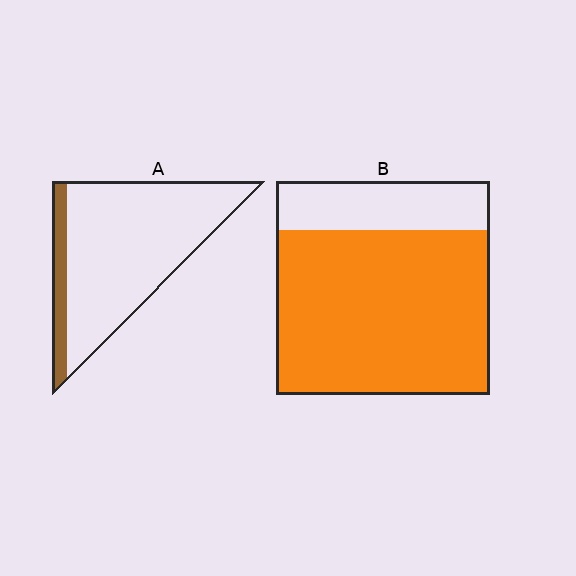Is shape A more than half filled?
No.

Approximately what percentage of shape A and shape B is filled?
A is approximately 15% and B is approximately 75%.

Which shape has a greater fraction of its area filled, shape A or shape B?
Shape B.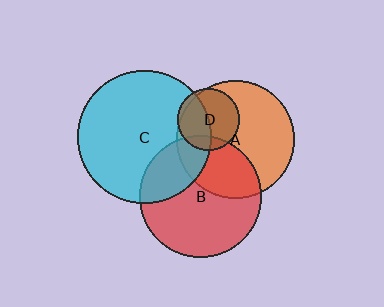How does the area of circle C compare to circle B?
Approximately 1.2 times.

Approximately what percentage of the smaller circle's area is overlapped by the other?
Approximately 25%.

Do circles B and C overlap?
Yes.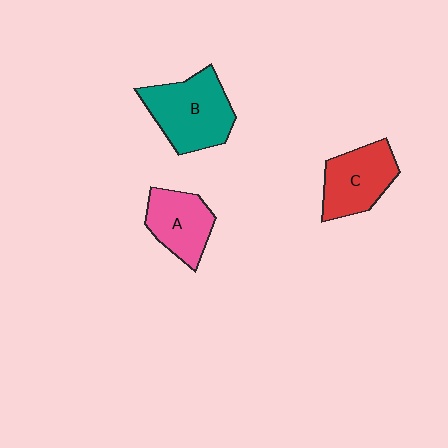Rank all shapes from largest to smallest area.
From largest to smallest: B (teal), C (red), A (pink).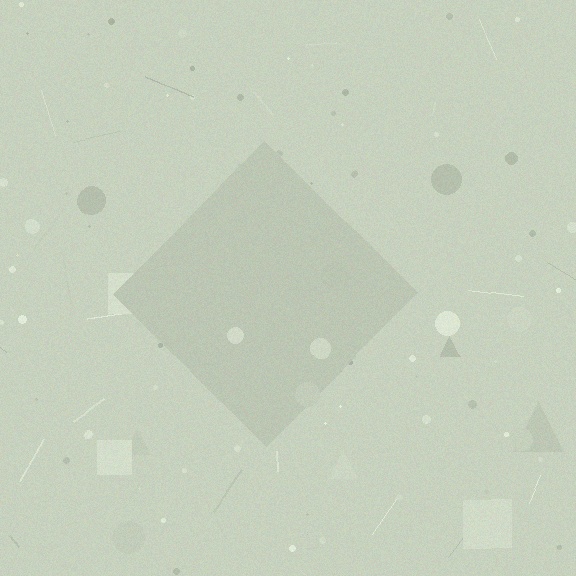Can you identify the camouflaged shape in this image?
The camouflaged shape is a diamond.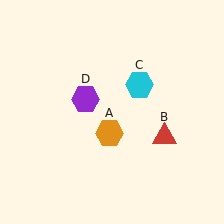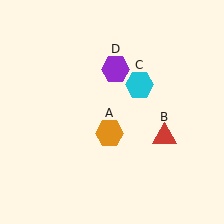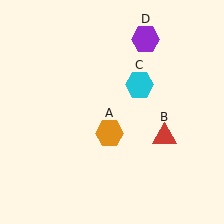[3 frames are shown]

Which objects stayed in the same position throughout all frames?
Orange hexagon (object A) and red triangle (object B) and cyan hexagon (object C) remained stationary.